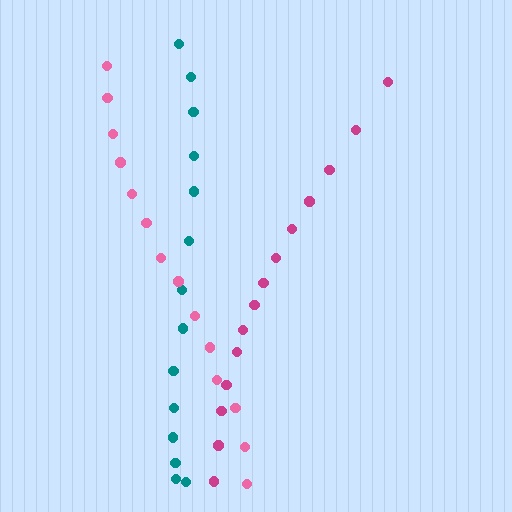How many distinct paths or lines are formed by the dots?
There are 3 distinct paths.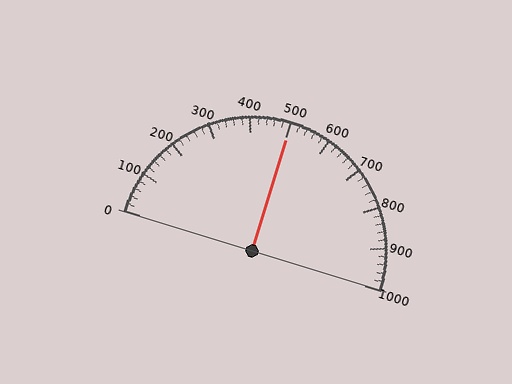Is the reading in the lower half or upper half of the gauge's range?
The reading is in the upper half of the range (0 to 1000).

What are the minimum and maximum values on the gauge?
The gauge ranges from 0 to 1000.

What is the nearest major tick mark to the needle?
The nearest major tick mark is 500.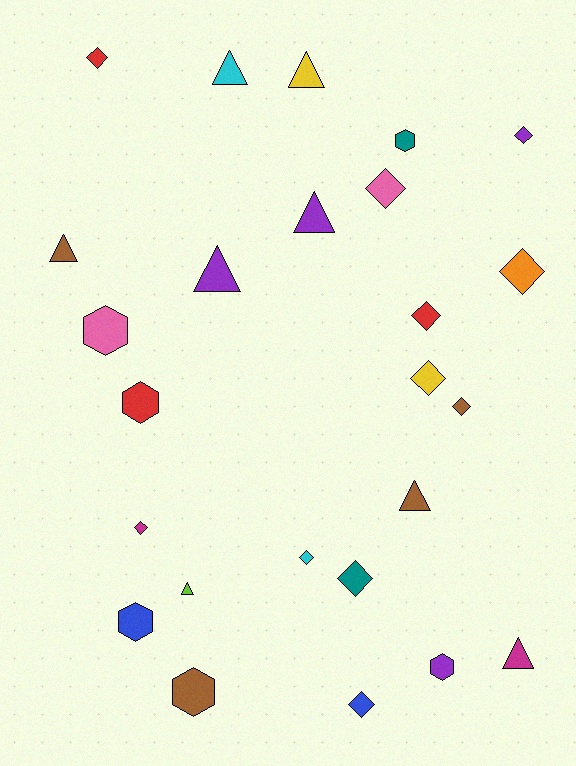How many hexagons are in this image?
There are 6 hexagons.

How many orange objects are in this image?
There is 1 orange object.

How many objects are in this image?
There are 25 objects.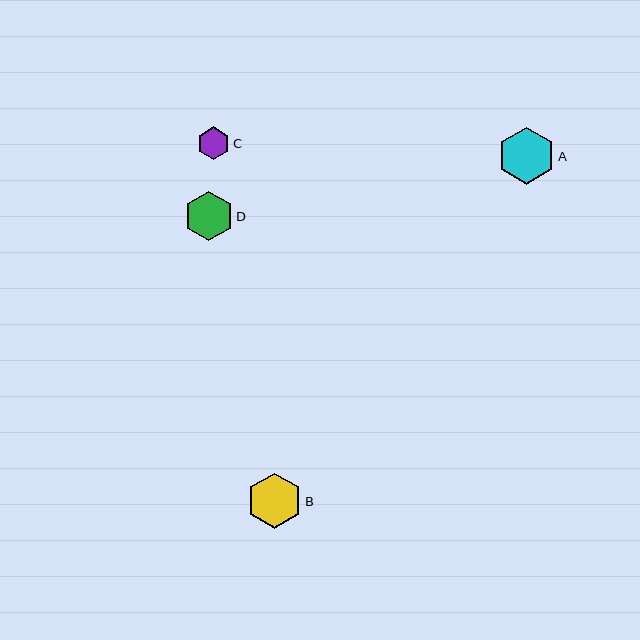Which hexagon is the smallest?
Hexagon C is the smallest with a size of approximately 33 pixels.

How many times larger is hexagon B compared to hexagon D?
Hexagon B is approximately 1.1 times the size of hexagon D.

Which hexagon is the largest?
Hexagon A is the largest with a size of approximately 57 pixels.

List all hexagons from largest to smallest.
From largest to smallest: A, B, D, C.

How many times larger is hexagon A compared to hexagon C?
Hexagon A is approximately 1.7 times the size of hexagon C.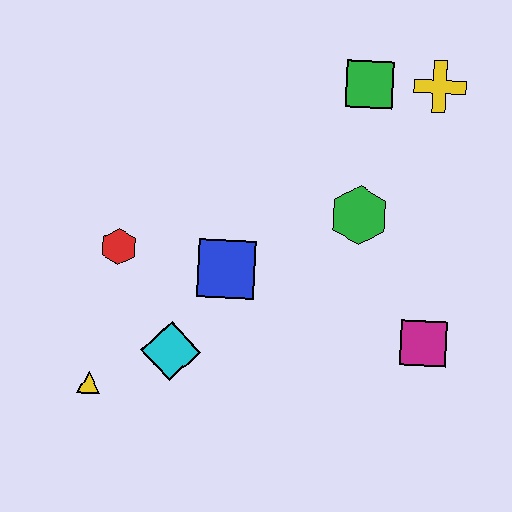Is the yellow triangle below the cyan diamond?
Yes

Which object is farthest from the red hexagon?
The yellow cross is farthest from the red hexagon.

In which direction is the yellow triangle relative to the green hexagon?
The yellow triangle is to the left of the green hexagon.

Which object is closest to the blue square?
The cyan diamond is closest to the blue square.